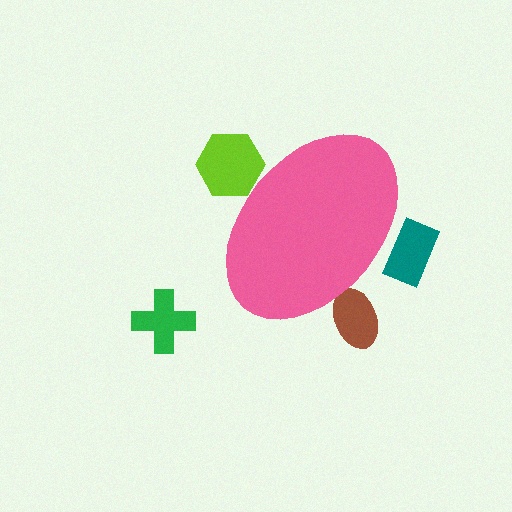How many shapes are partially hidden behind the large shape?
3 shapes are partially hidden.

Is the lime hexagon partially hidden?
Yes, the lime hexagon is partially hidden behind the pink ellipse.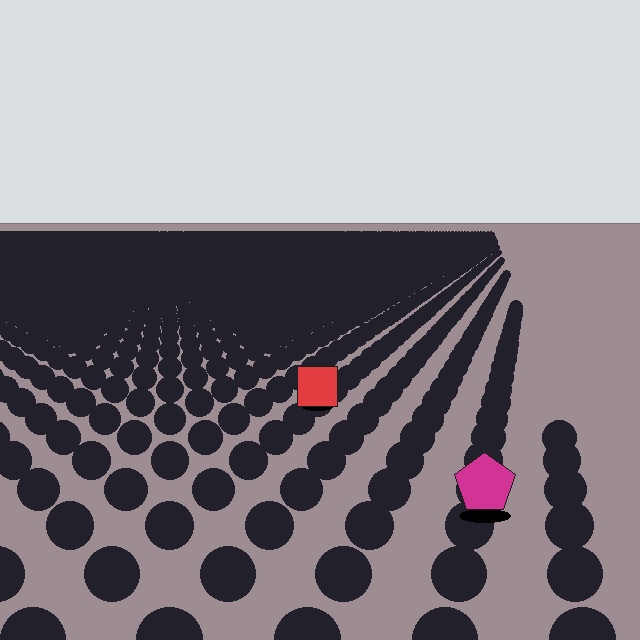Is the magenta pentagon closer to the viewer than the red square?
Yes. The magenta pentagon is closer — you can tell from the texture gradient: the ground texture is coarser near it.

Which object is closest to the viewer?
The magenta pentagon is closest. The texture marks near it are larger and more spread out.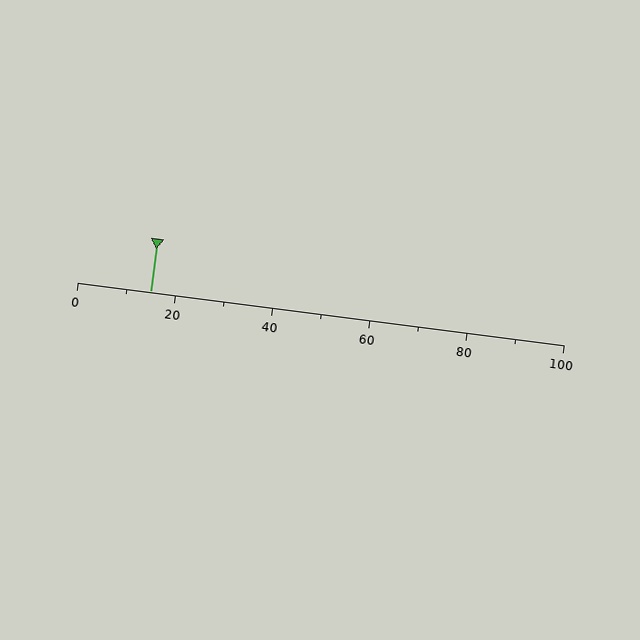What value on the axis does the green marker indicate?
The marker indicates approximately 15.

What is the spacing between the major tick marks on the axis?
The major ticks are spaced 20 apart.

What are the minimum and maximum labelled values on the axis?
The axis runs from 0 to 100.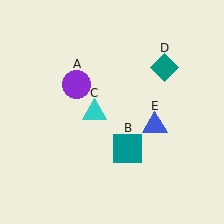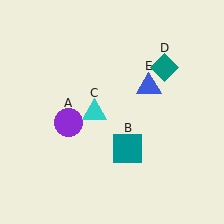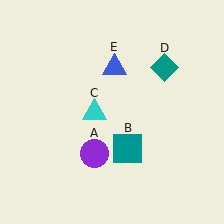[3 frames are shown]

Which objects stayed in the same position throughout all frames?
Teal square (object B) and cyan triangle (object C) and teal diamond (object D) remained stationary.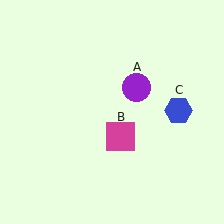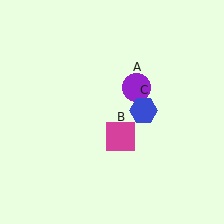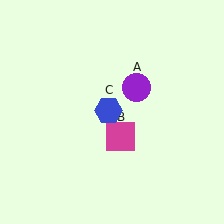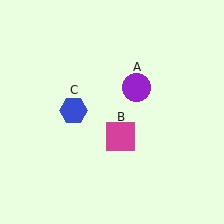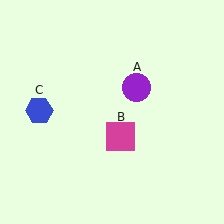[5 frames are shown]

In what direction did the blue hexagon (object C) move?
The blue hexagon (object C) moved left.